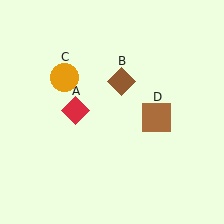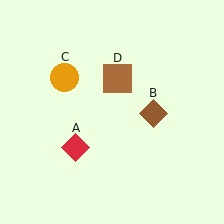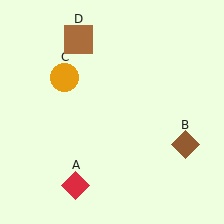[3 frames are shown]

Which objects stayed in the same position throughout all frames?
Orange circle (object C) remained stationary.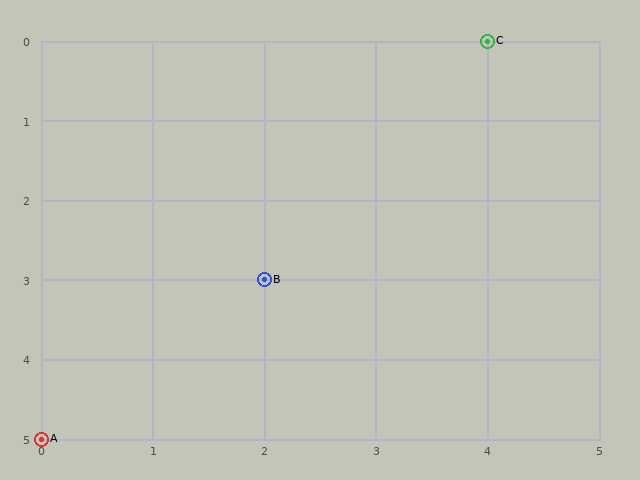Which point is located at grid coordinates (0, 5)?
Point A is at (0, 5).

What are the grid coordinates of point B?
Point B is at grid coordinates (2, 3).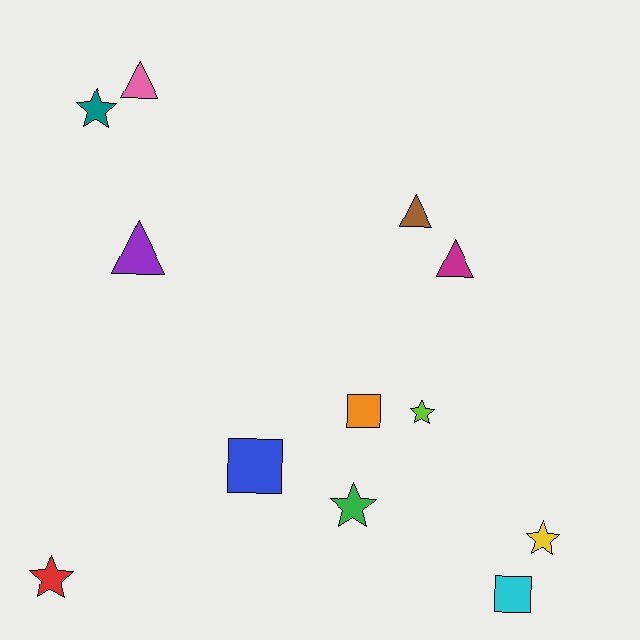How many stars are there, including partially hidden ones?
There are 5 stars.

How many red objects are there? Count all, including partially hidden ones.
There is 1 red object.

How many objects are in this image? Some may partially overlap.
There are 12 objects.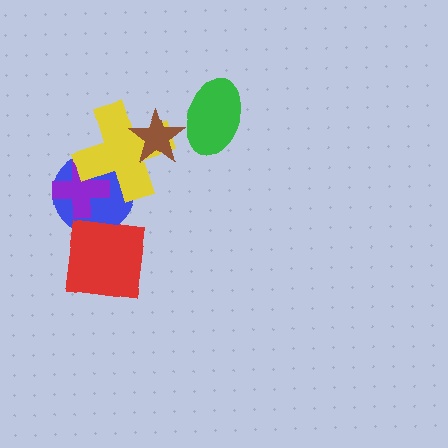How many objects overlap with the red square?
1 object overlaps with the red square.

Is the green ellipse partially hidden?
Yes, it is partially covered by another shape.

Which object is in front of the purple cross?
The yellow cross is in front of the purple cross.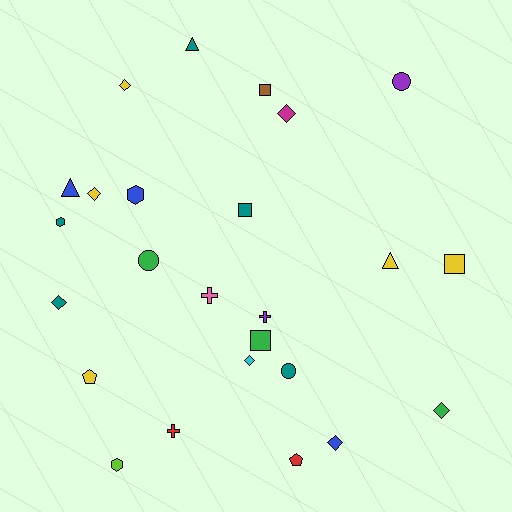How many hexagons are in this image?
There are 3 hexagons.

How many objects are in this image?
There are 25 objects.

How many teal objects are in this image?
There are 5 teal objects.